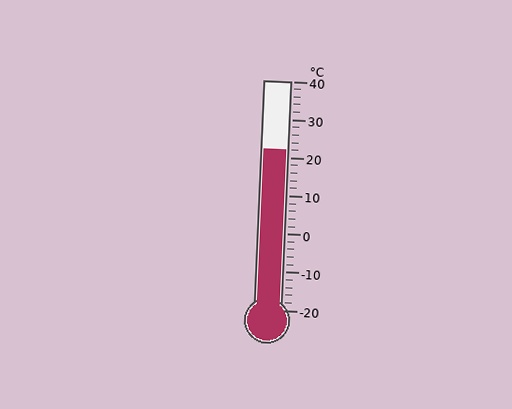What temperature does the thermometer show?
The thermometer shows approximately 22°C.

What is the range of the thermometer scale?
The thermometer scale ranges from -20°C to 40°C.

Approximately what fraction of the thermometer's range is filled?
The thermometer is filled to approximately 70% of its range.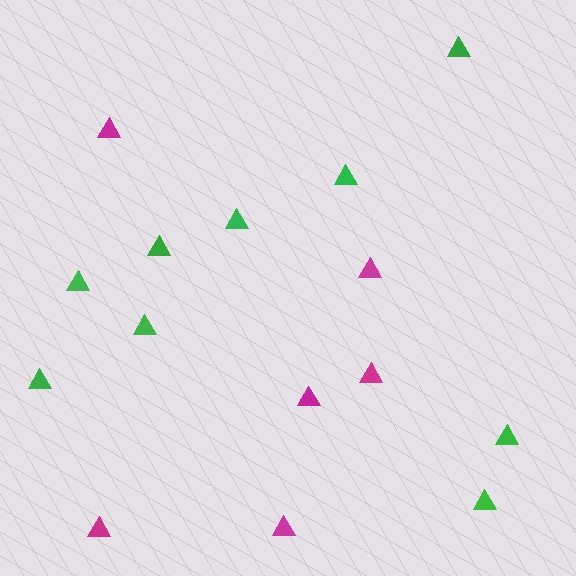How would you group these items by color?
There are 2 groups: one group of magenta triangles (6) and one group of green triangles (9).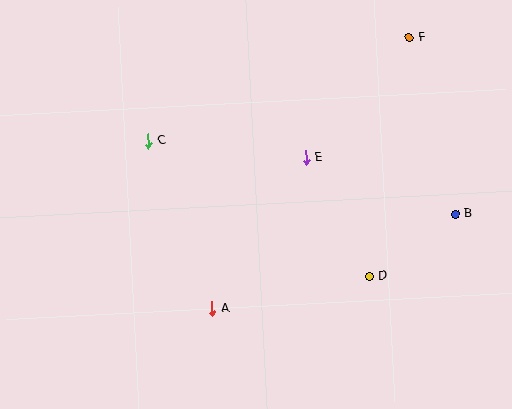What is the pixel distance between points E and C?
The distance between E and C is 159 pixels.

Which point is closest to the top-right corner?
Point F is closest to the top-right corner.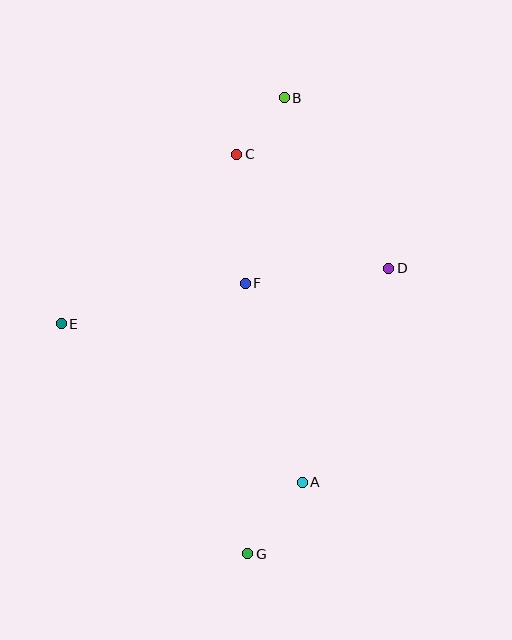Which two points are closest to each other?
Points B and C are closest to each other.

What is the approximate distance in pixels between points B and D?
The distance between B and D is approximately 200 pixels.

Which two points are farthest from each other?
Points B and G are farthest from each other.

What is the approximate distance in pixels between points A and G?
The distance between A and G is approximately 90 pixels.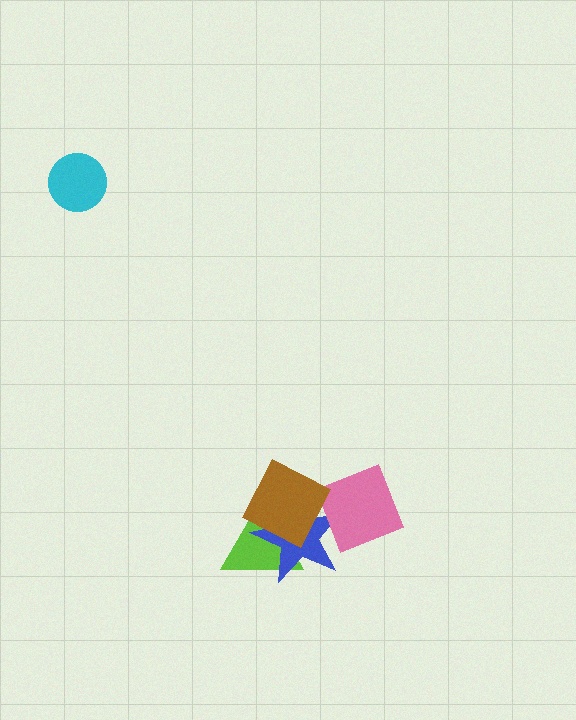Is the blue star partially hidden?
Yes, it is partially covered by another shape.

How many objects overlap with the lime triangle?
2 objects overlap with the lime triangle.